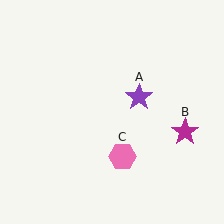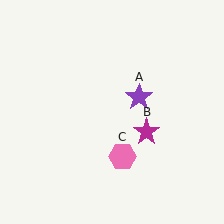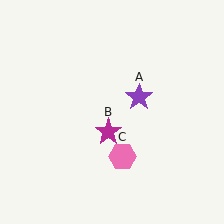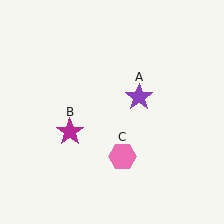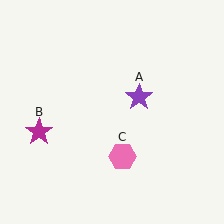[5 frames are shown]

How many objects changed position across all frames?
1 object changed position: magenta star (object B).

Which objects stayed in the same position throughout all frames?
Purple star (object A) and pink hexagon (object C) remained stationary.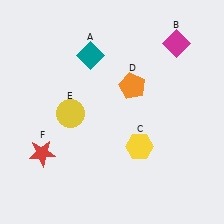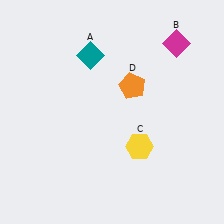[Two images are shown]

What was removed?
The red star (F), the yellow circle (E) were removed in Image 2.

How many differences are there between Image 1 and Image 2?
There are 2 differences between the two images.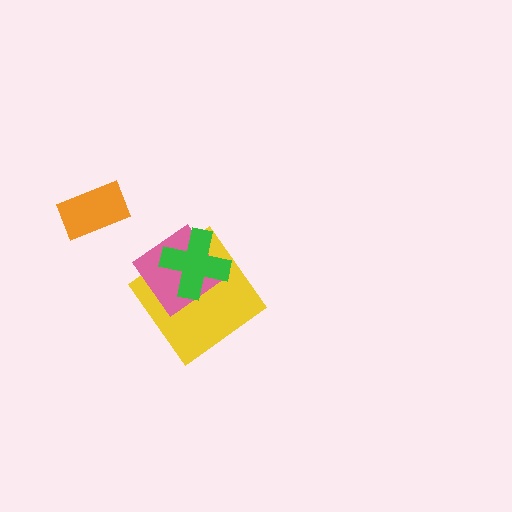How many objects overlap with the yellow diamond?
2 objects overlap with the yellow diamond.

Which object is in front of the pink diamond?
The green cross is in front of the pink diamond.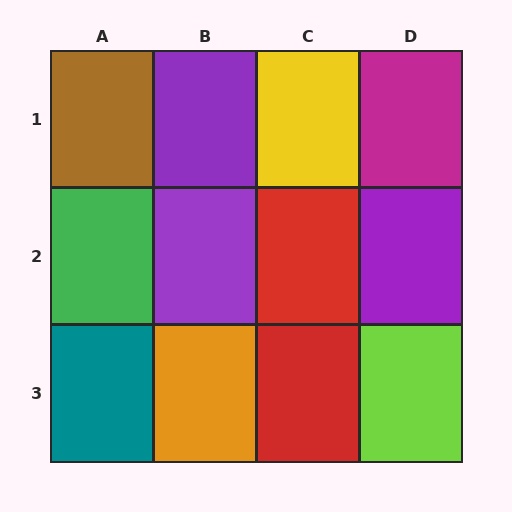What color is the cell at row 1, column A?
Brown.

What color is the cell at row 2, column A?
Green.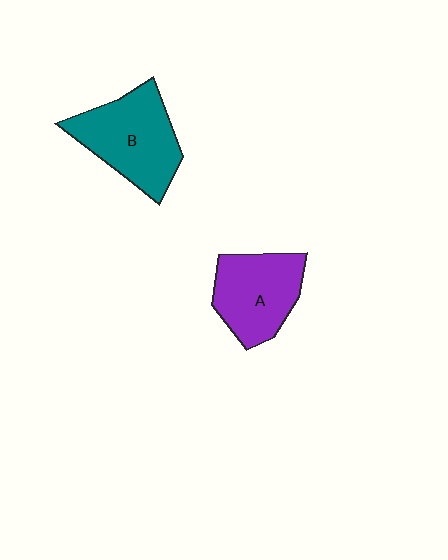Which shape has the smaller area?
Shape A (purple).